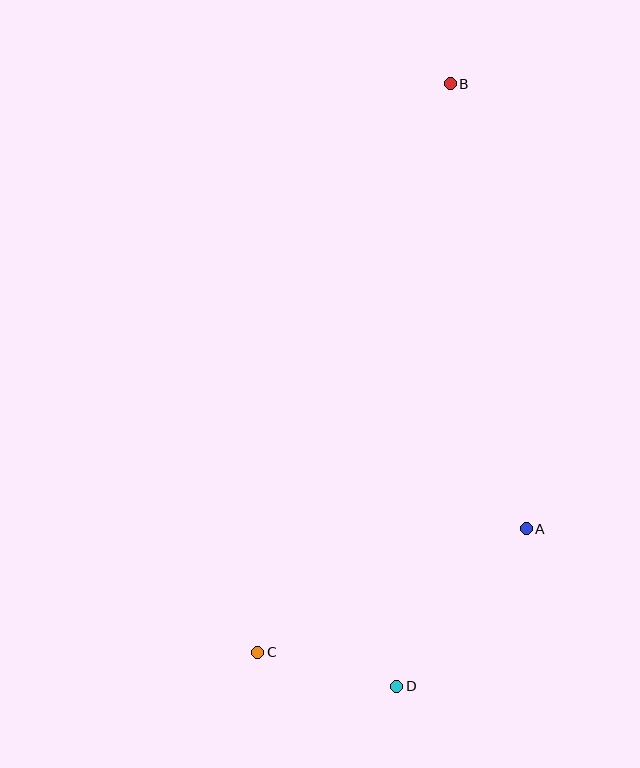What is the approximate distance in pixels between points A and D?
The distance between A and D is approximately 204 pixels.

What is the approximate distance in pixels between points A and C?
The distance between A and C is approximately 295 pixels.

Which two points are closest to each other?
Points C and D are closest to each other.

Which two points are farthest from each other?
Points B and D are farthest from each other.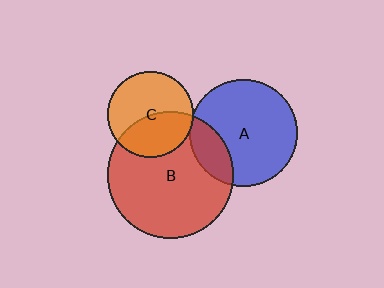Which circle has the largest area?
Circle B (red).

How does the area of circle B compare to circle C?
Approximately 2.2 times.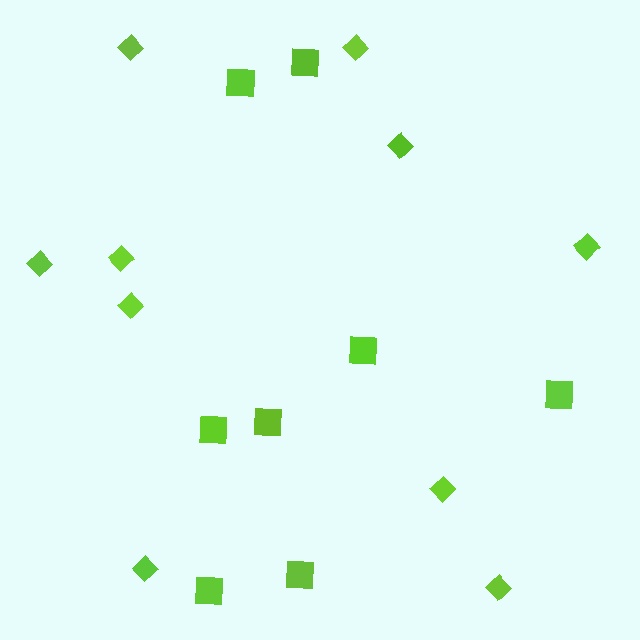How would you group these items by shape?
There are 2 groups: one group of squares (8) and one group of diamonds (10).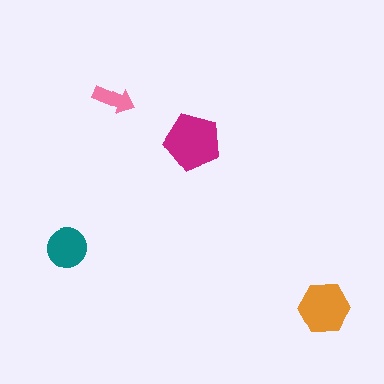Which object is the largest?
The magenta pentagon.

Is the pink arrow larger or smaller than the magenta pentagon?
Smaller.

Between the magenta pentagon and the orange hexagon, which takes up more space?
The magenta pentagon.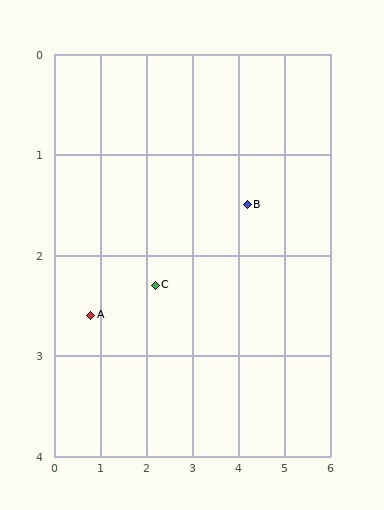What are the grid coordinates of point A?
Point A is at approximately (0.8, 2.6).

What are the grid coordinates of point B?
Point B is at approximately (4.2, 1.5).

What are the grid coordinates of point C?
Point C is at approximately (2.2, 2.3).